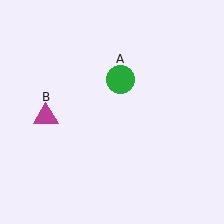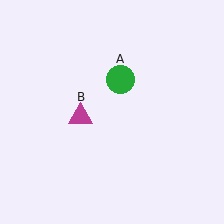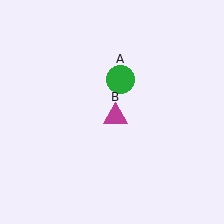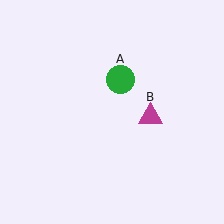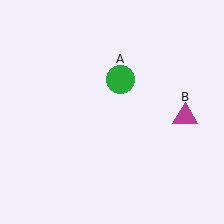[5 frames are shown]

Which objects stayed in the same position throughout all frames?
Green circle (object A) remained stationary.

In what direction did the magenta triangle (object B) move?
The magenta triangle (object B) moved right.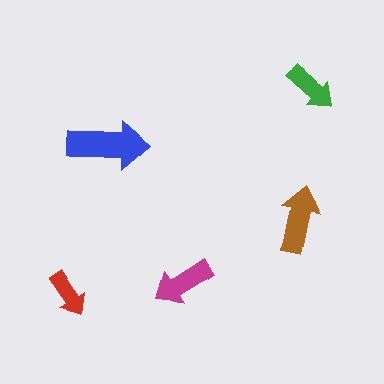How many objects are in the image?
There are 5 objects in the image.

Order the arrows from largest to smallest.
the blue one, the brown one, the magenta one, the green one, the red one.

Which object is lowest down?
The red arrow is bottommost.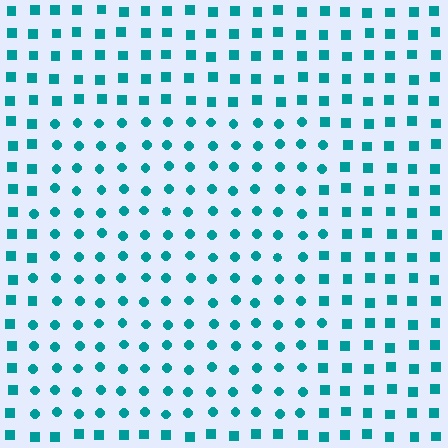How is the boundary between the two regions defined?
The boundary is defined by a change in element shape: circles inside vs. squares outside. All elements share the same color and spacing.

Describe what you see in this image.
The image is filled with small teal elements arranged in a uniform grid. A rectangle-shaped region contains circles, while the surrounding area contains squares. The boundary is defined purely by the change in element shape.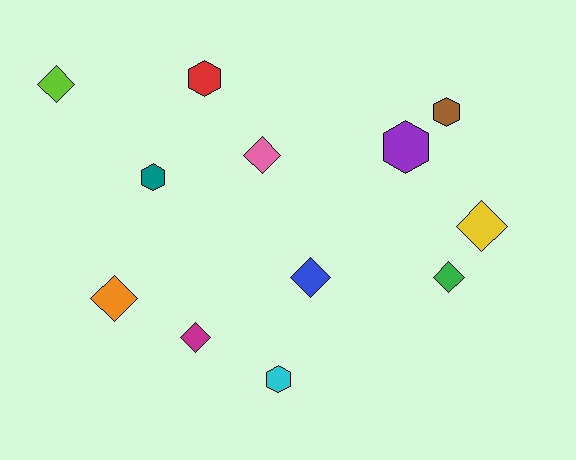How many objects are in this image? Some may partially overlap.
There are 12 objects.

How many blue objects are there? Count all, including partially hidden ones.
There is 1 blue object.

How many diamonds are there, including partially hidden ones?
There are 7 diamonds.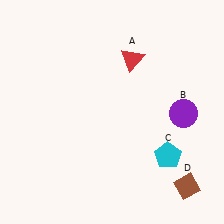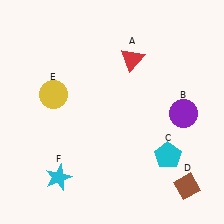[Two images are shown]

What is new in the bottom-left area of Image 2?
A cyan star (F) was added in the bottom-left area of Image 2.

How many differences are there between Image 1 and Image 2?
There are 2 differences between the two images.